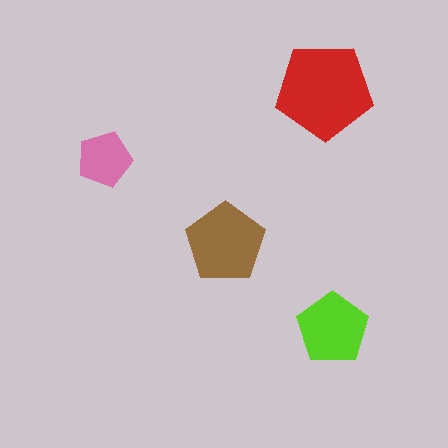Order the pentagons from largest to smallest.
the red one, the brown one, the lime one, the pink one.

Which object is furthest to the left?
The pink pentagon is leftmost.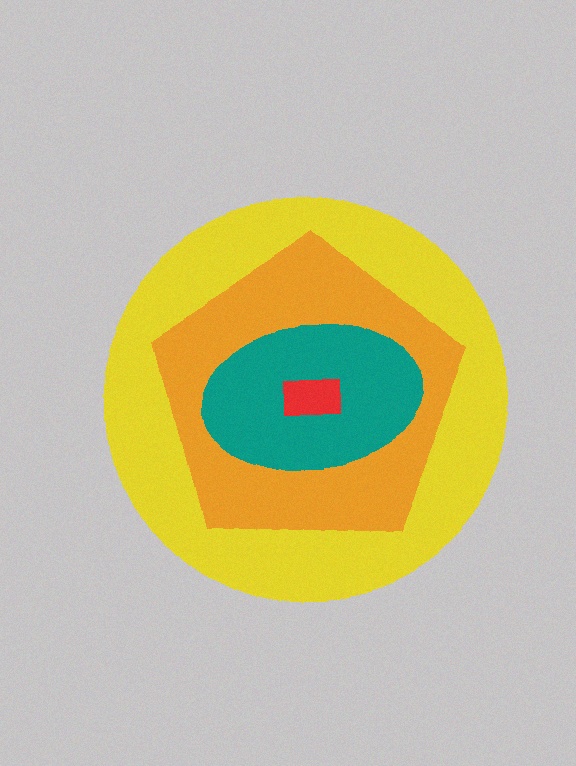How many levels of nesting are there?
4.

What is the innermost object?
The red rectangle.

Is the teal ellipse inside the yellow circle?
Yes.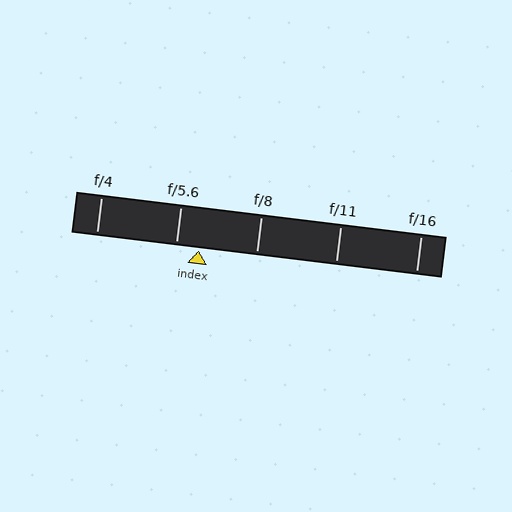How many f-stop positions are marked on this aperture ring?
There are 5 f-stop positions marked.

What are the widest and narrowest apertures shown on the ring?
The widest aperture shown is f/4 and the narrowest is f/16.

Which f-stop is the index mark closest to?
The index mark is closest to f/5.6.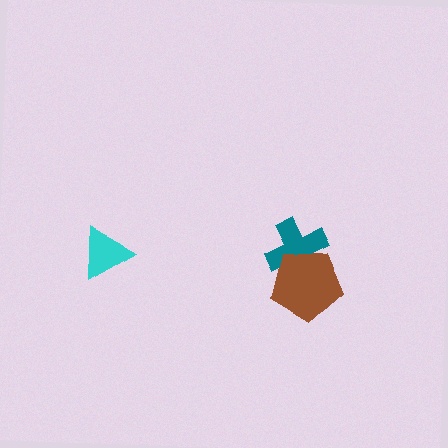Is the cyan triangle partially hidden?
No, no other shape covers it.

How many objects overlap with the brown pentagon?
1 object overlaps with the brown pentagon.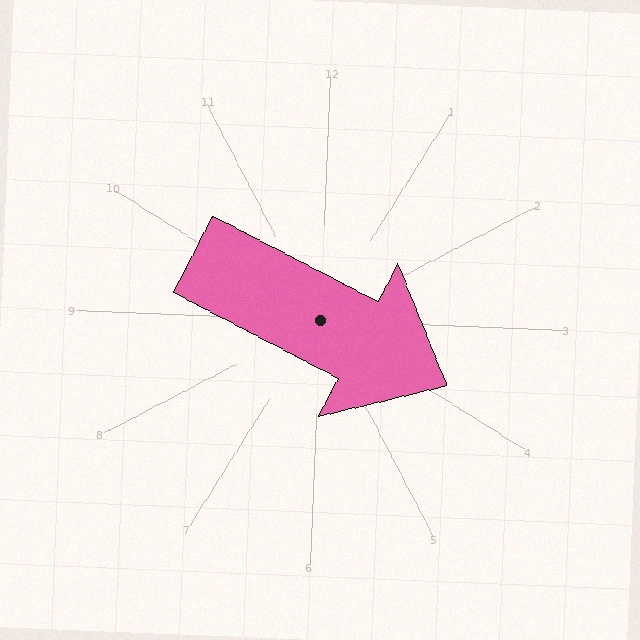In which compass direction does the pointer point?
Southeast.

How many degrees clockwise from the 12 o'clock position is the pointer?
Approximately 115 degrees.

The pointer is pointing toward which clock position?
Roughly 4 o'clock.